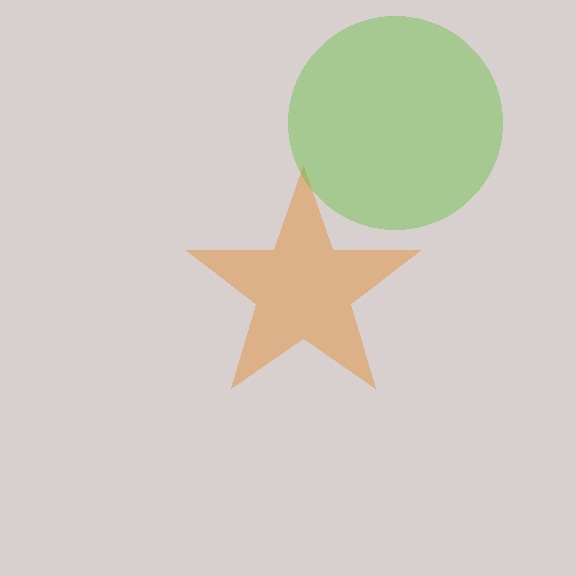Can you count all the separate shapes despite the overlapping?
Yes, there are 2 separate shapes.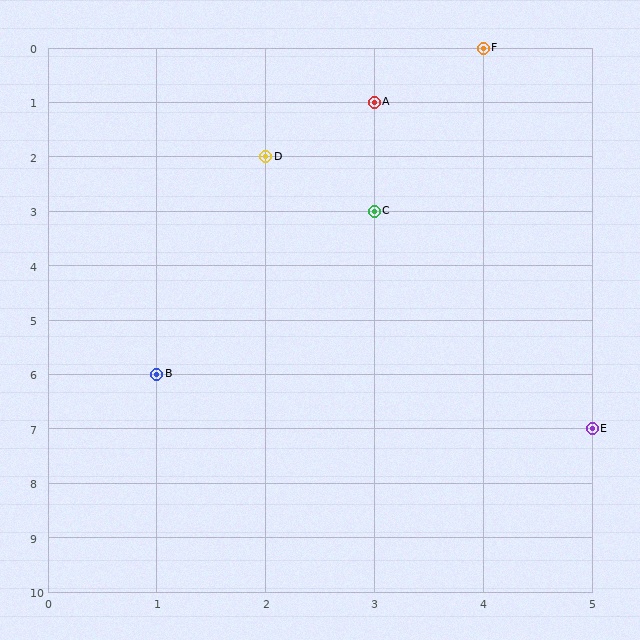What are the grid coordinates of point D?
Point D is at grid coordinates (2, 2).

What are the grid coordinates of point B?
Point B is at grid coordinates (1, 6).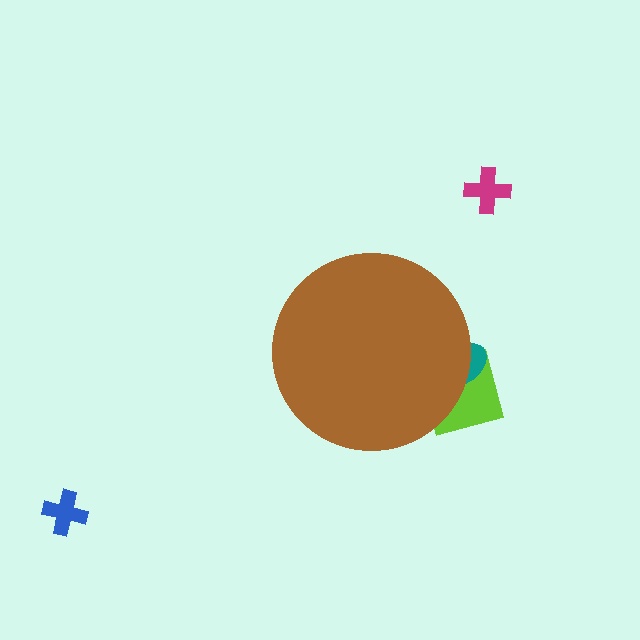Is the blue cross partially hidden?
No, the blue cross is fully visible.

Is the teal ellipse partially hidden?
Yes, the teal ellipse is partially hidden behind the brown circle.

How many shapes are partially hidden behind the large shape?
2 shapes are partially hidden.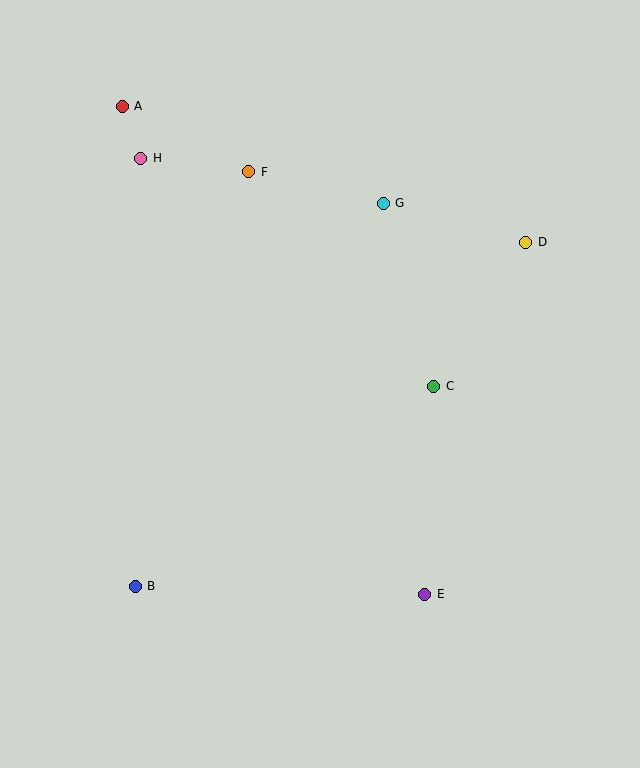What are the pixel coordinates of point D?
Point D is at (526, 242).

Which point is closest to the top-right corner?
Point D is closest to the top-right corner.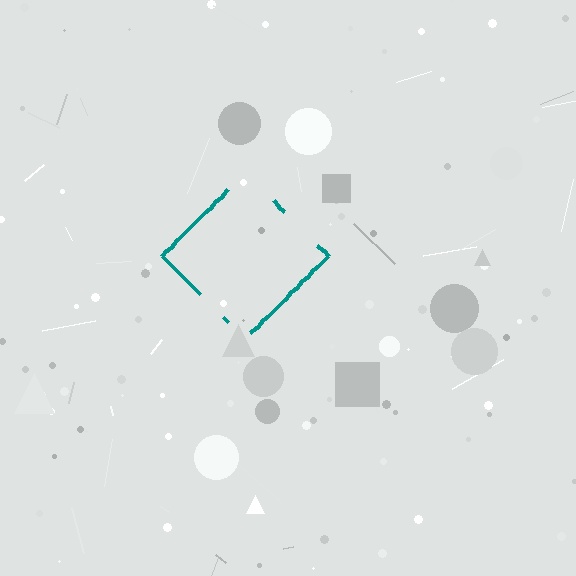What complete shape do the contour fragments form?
The contour fragments form a diamond.